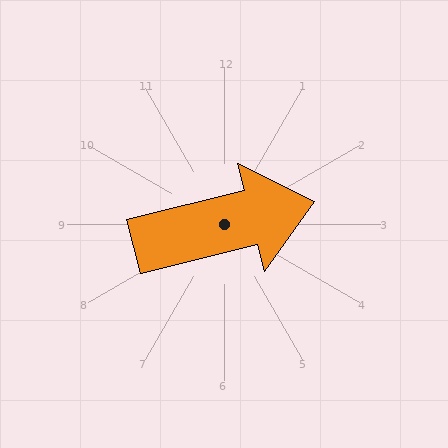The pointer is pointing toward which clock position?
Roughly 3 o'clock.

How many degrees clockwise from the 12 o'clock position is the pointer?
Approximately 76 degrees.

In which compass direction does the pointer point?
East.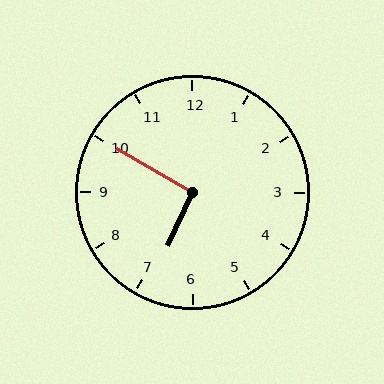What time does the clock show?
6:50.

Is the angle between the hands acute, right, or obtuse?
It is right.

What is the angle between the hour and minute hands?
Approximately 95 degrees.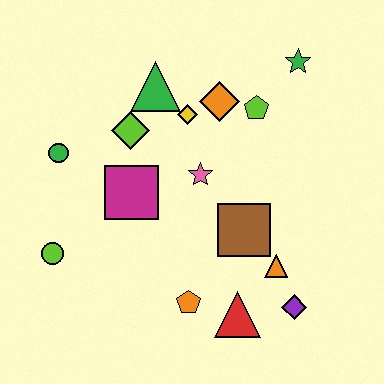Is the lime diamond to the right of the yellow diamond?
No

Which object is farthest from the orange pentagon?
The green star is farthest from the orange pentagon.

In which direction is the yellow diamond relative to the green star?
The yellow diamond is to the left of the green star.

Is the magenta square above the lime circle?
Yes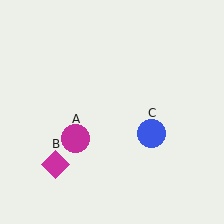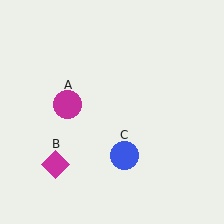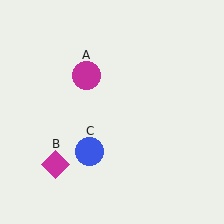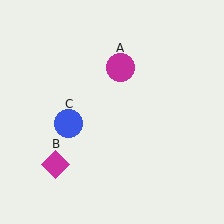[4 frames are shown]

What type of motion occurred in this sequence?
The magenta circle (object A), blue circle (object C) rotated clockwise around the center of the scene.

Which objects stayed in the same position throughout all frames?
Magenta diamond (object B) remained stationary.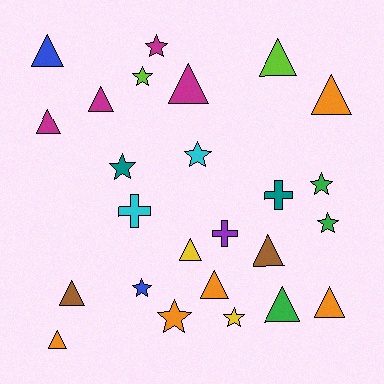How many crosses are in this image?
There are 3 crosses.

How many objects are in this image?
There are 25 objects.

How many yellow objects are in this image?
There are 2 yellow objects.